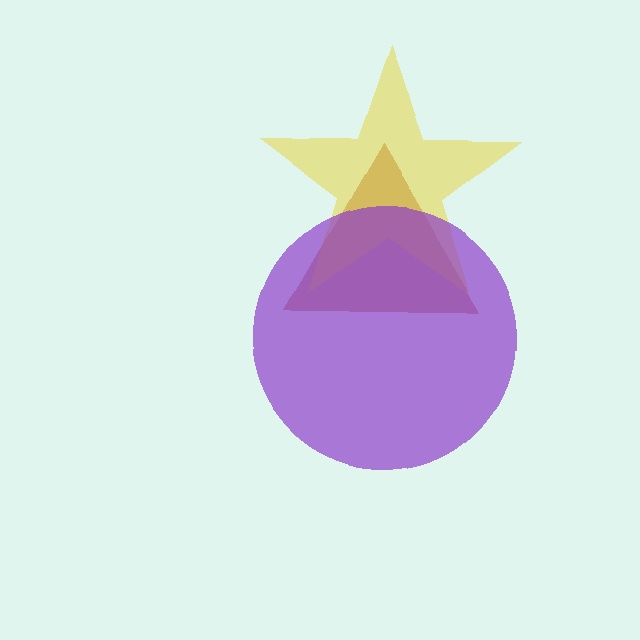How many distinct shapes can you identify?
There are 3 distinct shapes: a brown triangle, a yellow star, a purple circle.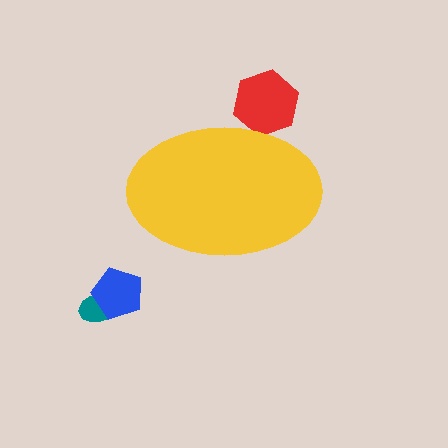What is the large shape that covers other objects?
A yellow ellipse.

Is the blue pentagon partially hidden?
No, the blue pentagon is fully visible.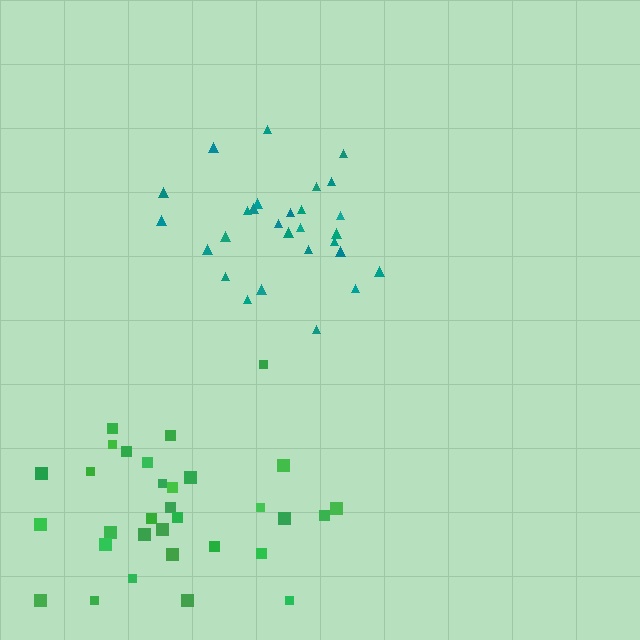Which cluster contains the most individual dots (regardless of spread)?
Green (32).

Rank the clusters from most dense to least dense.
teal, green.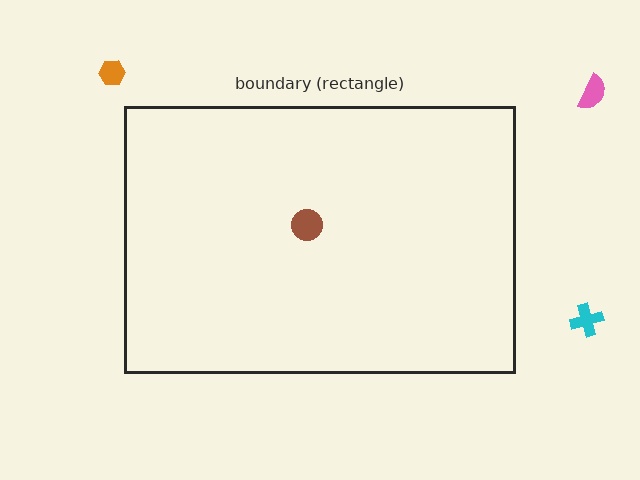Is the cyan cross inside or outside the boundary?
Outside.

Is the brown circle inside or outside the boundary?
Inside.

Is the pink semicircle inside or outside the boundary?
Outside.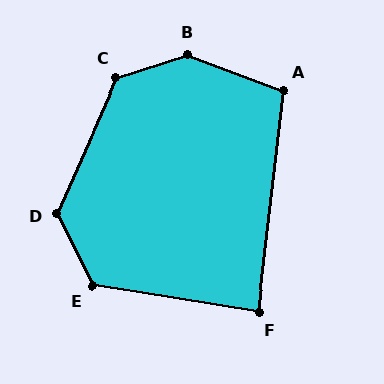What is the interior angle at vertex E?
Approximately 125 degrees (obtuse).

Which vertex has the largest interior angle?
B, at approximately 142 degrees.